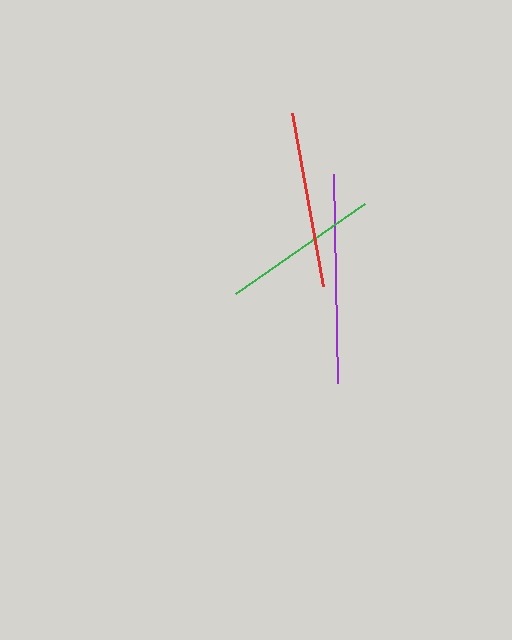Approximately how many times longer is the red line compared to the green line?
The red line is approximately 1.1 times the length of the green line.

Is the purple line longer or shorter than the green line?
The purple line is longer than the green line.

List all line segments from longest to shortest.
From longest to shortest: purple, red, green.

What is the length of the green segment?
The green segment is approximately 157 pixels long.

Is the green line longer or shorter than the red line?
The red line is longer than the green line.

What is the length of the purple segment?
The purple segment is approximately 209 pixels long.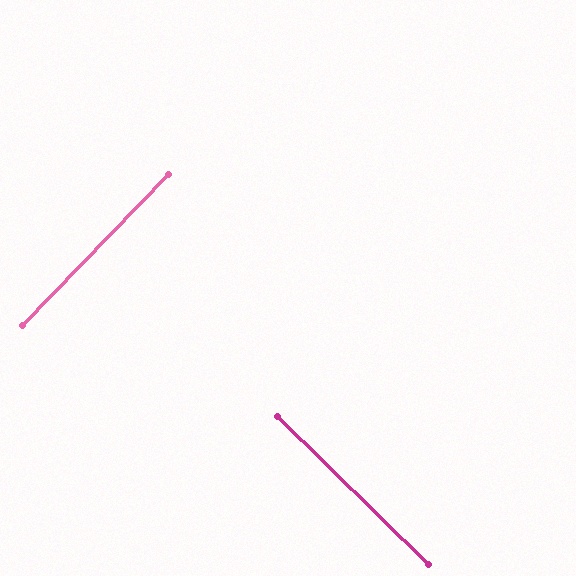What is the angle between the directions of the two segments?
Approximately 89 degrees.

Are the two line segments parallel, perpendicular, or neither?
Perpendicular — they meet at approximately 89°.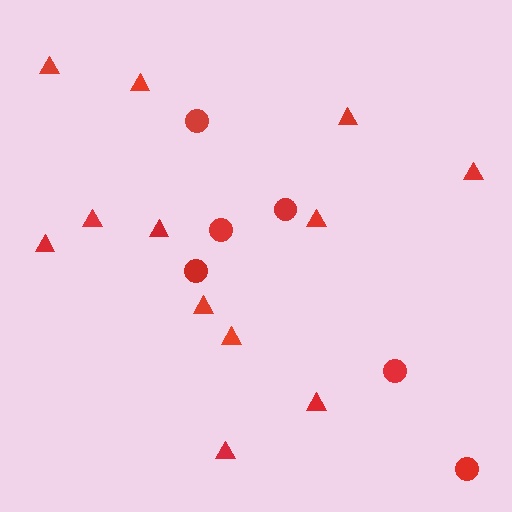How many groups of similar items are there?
There are 2 groups: one group of triangles (12) and one group of circles (6).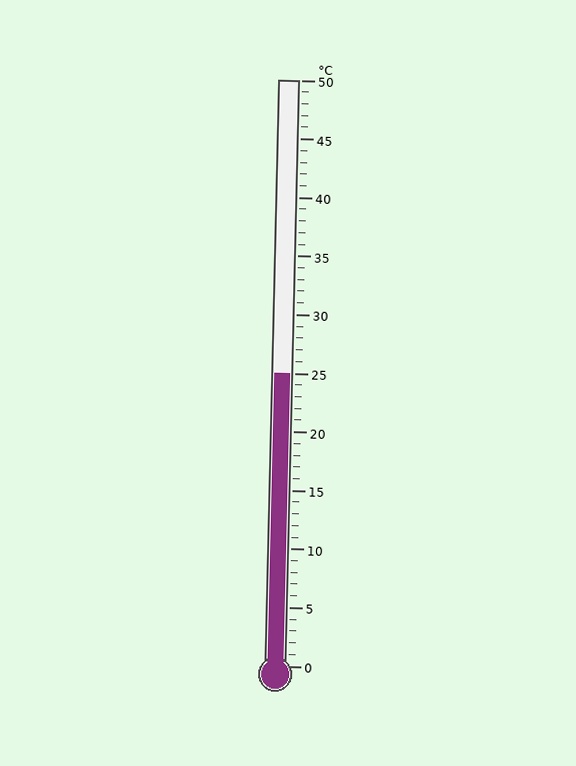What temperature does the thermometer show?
The thermometer shows approximately 25°C.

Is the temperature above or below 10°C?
The temperature is above 10°C.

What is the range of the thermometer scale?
The thermometer scale ranges from 0°C to 50°C.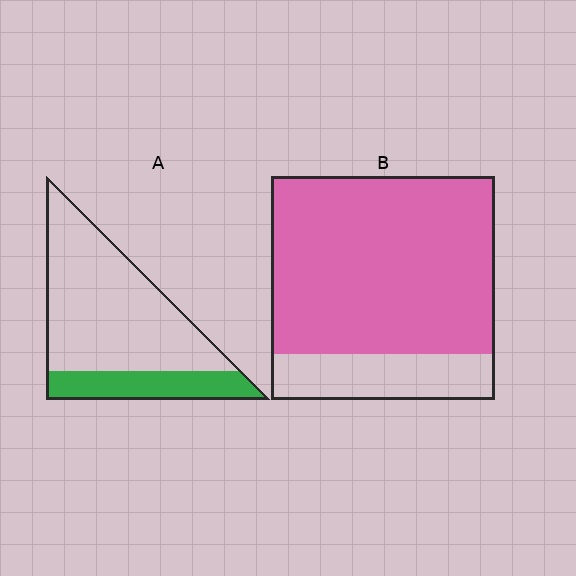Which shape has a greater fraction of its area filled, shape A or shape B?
Shape B.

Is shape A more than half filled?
No.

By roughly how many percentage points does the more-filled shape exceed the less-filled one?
By roughly 55 percentage points (B over A).